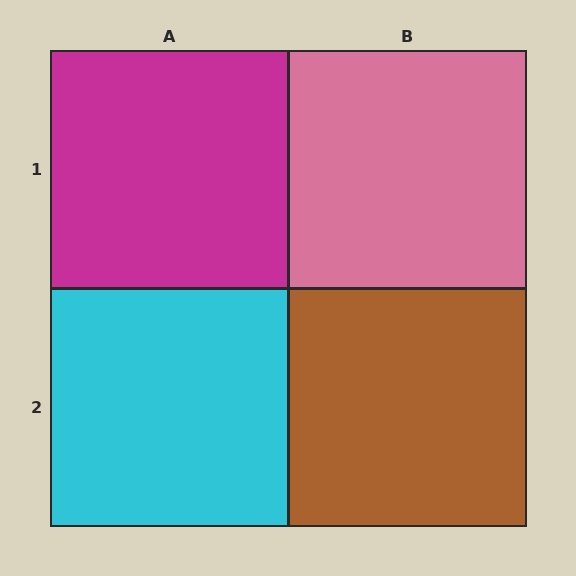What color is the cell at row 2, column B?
Brown.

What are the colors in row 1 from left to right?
Magenta, pink.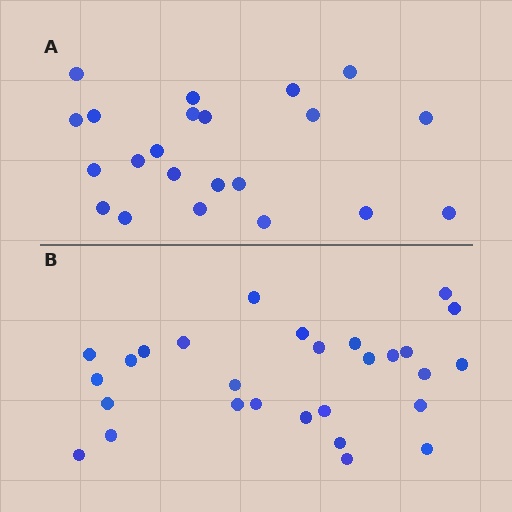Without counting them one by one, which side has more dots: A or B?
Region B (the bottom region) has more dots.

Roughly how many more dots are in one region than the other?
Region B has about 6 more dots than region A.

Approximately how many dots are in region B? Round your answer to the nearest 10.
About 30 dots. (The exact count is 28, which rounds to 30.)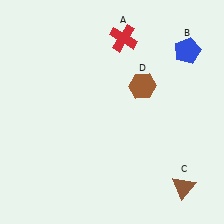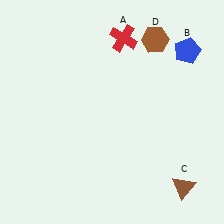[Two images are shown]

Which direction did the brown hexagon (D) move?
The brown hexagon (D) moved up.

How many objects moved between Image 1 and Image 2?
1 object moved between the two images.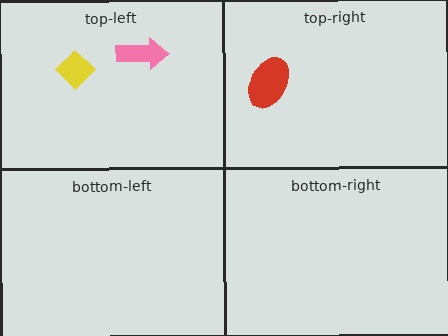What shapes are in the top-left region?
The yellow diamond, the pink arrow.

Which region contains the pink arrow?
The top-left region.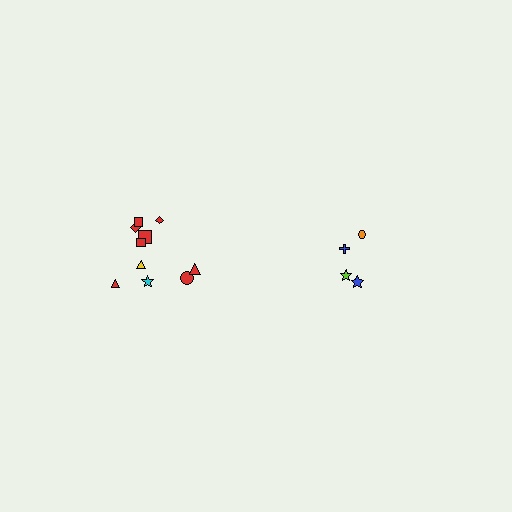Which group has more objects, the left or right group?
The left group.